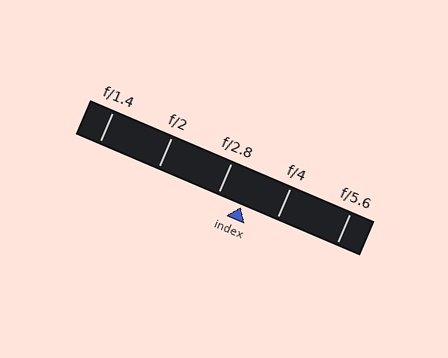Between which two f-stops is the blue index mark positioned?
The index mark is between f/2.8 and f/4.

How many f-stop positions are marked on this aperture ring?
There are 5 f-stop positions marked.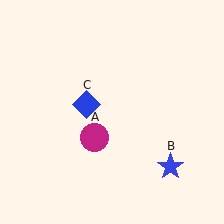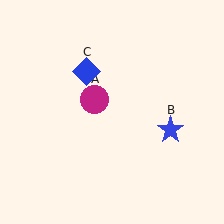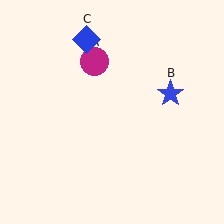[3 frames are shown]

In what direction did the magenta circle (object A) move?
The magenta circle (object A) moved up.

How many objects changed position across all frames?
3 objects changed position: magenta circle (object A), blue star (object B), blue diamond (object C).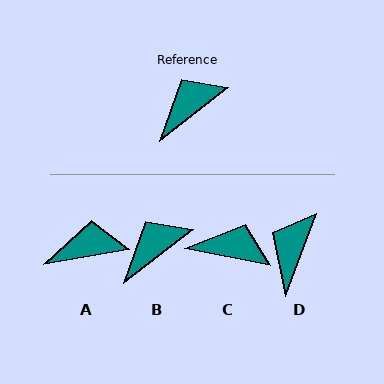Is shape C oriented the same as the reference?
No, it is off by about 49 degrees.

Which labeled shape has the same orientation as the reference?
B.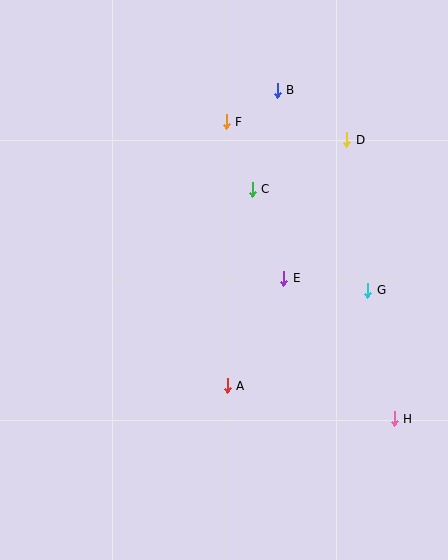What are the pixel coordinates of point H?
Point H is at (394, 419).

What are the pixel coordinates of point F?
Point F is at (226, 122).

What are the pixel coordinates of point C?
Point C is at (252, 189).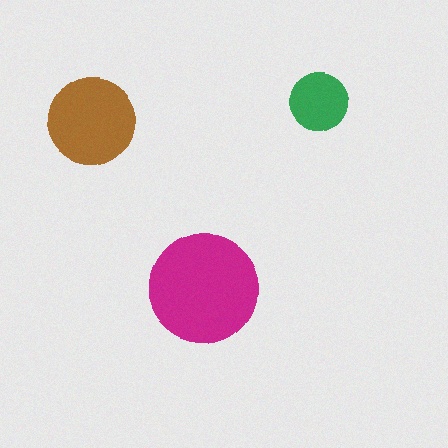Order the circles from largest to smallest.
the magenta one, the brown one, the green one.